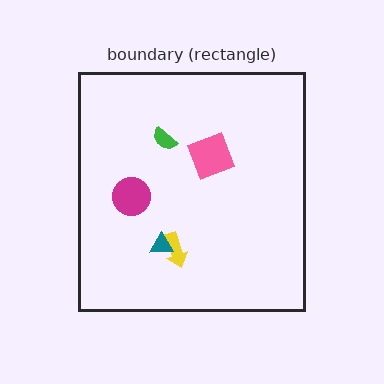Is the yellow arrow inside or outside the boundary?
Inside.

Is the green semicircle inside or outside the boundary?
Inside.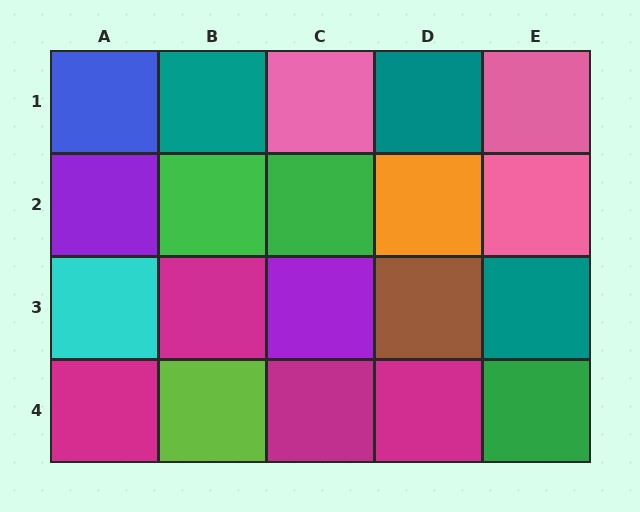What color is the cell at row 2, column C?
Green.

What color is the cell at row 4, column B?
Lime.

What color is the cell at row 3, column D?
Brown.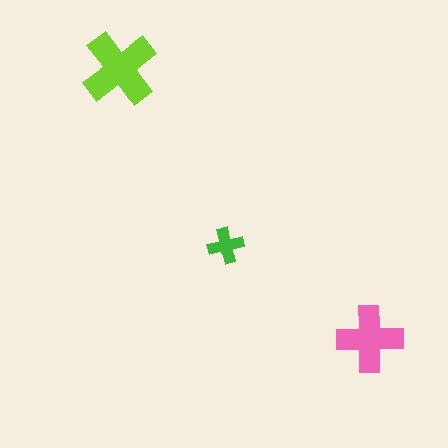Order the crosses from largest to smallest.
the lime one, the pink one, the green one.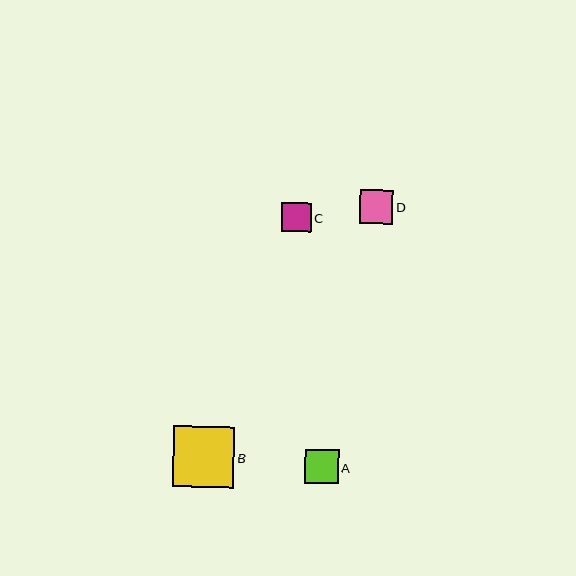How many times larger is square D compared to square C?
Square D is approximately 1.1 times the size of square C.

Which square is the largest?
Square B is the largest with a size of approximately 62 pixels.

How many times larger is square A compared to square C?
Square A is approximately 1.1 times the size of square C.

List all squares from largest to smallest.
From largest to smallest: B, D, A, C.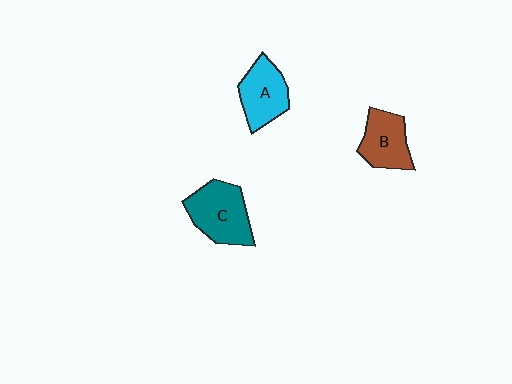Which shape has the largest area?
Shape C (teal).